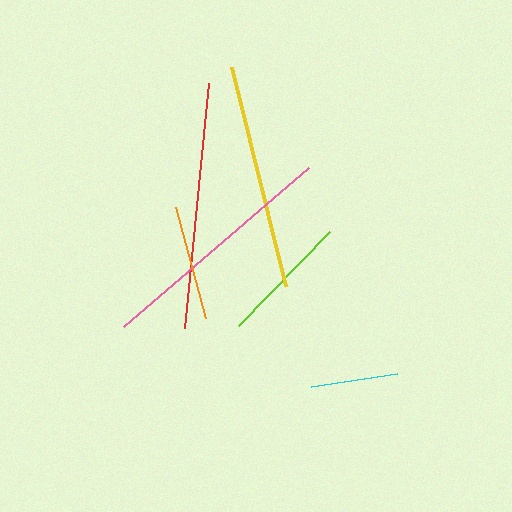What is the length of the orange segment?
The orange segment is approximately 115 pixels long.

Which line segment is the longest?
The red line is the longest at approximately 246 pixels.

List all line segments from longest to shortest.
From longest to shortest: red, pink, yellow, lime, orange, cyan.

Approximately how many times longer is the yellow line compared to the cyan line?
The yellow line is approximately 2.6 times the length of the cyan line.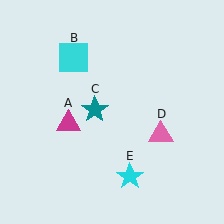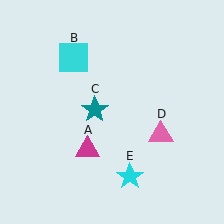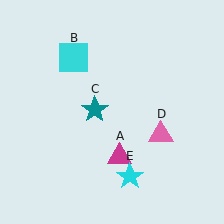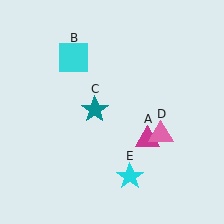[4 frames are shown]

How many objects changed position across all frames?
1 object changed position: magenta triangle (object A).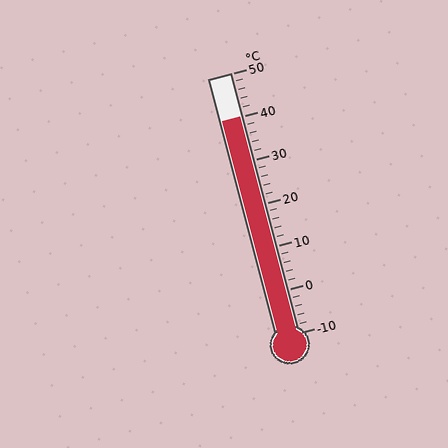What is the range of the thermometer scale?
The thermometer scale ranges from -10°C to 50°C.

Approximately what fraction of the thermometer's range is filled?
The thermometer is filled to approximately 85% of its range.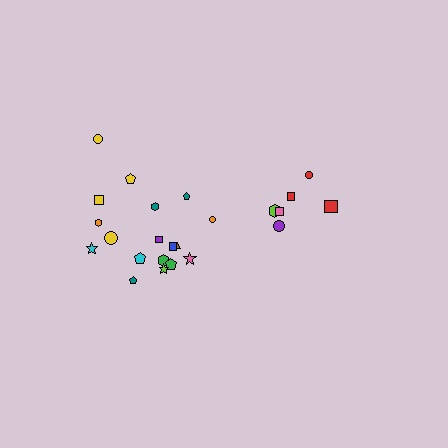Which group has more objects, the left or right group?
The left group.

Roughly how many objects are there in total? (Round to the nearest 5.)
Roughly 25 objects in total.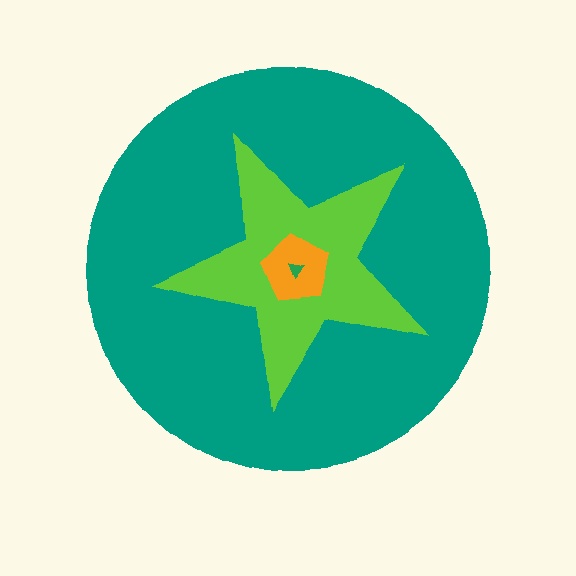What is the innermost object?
The green triangle.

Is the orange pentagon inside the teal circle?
Yes.